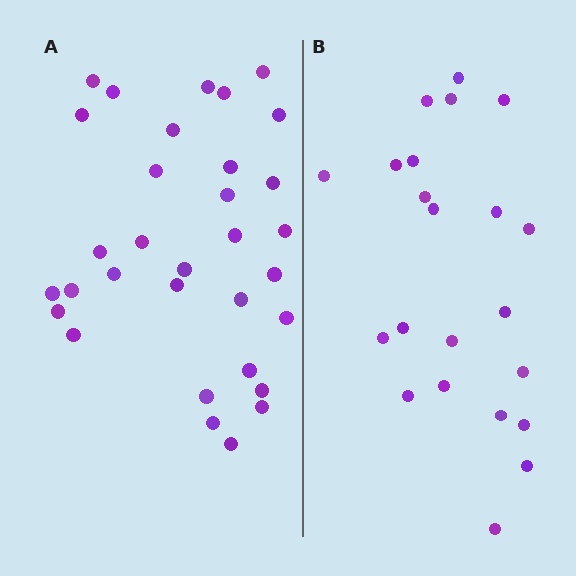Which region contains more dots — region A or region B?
Region A (the left region) has more dots.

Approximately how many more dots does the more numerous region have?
Region A has roughly 10 or so more dots than region B.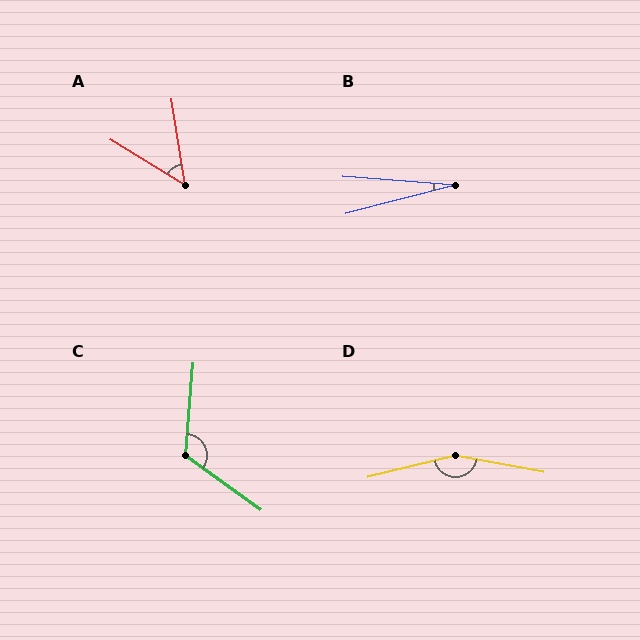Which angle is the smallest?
B, at approximately 19 degrees.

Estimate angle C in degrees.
Approximately 121 degrees.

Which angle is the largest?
D, at approximately 155 degrees.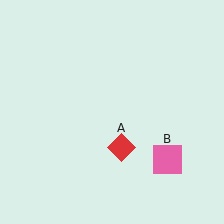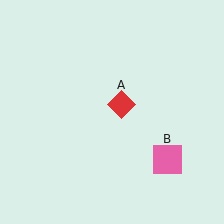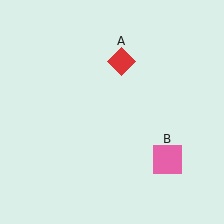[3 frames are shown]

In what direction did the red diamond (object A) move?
The red diamond (object A) moved up.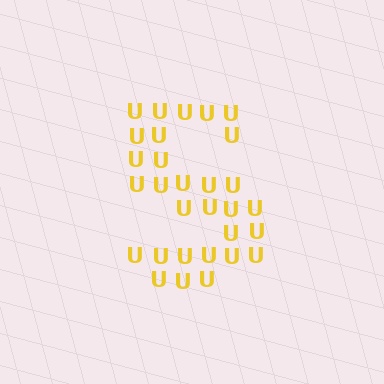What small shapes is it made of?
It is made of small letter U's.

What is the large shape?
The large shape is the letter S.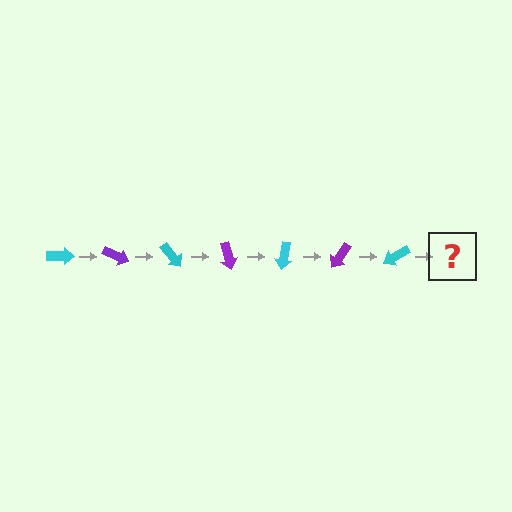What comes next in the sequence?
The next element should be a purple arrow, rotated 175 degrees from the start.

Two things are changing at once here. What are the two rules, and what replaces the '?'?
The two rules are that it rotates 25 degrees each step and the color cycles through cyan and purple. The '?' should be a purple arrow, rotated 175 degrees from the start.